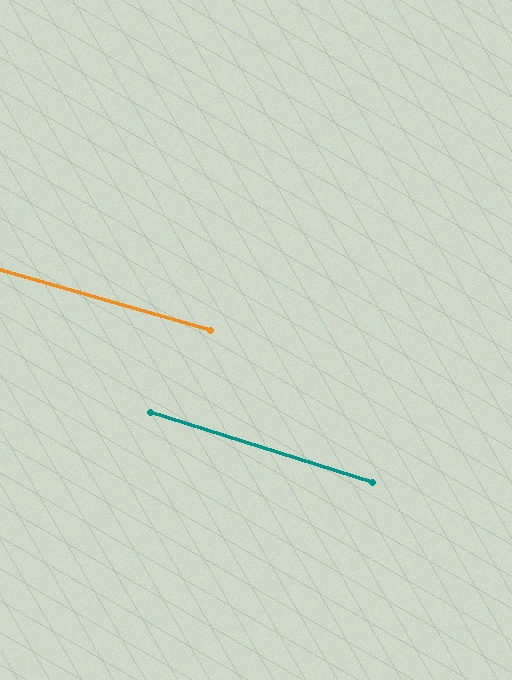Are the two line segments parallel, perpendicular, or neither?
Parallel — their directions differ by only 1.6°.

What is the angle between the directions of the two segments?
Approximately 2 degrees.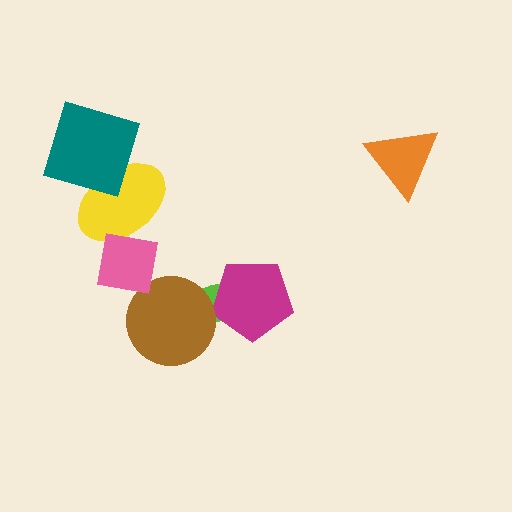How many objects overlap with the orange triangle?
0 objects overlap with the orange triangle.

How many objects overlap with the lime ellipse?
2 objects overlap with the lime ellipse.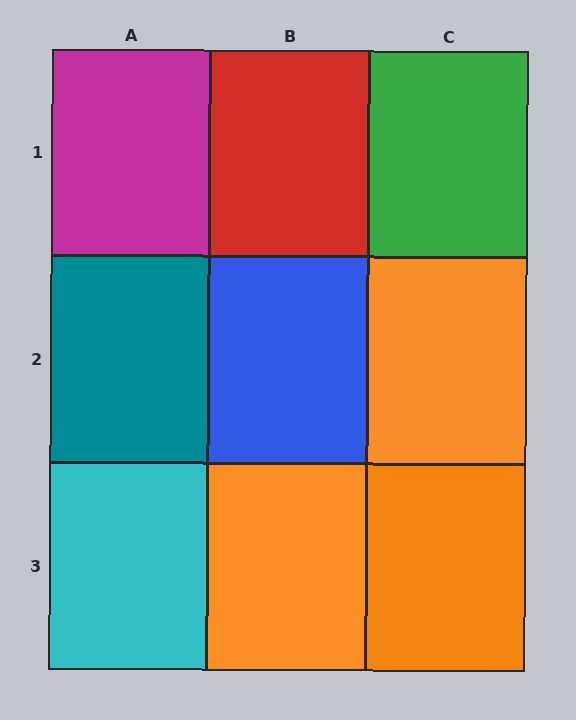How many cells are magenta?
1 cell is magenta.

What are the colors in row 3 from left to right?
Cyan, orange, orange.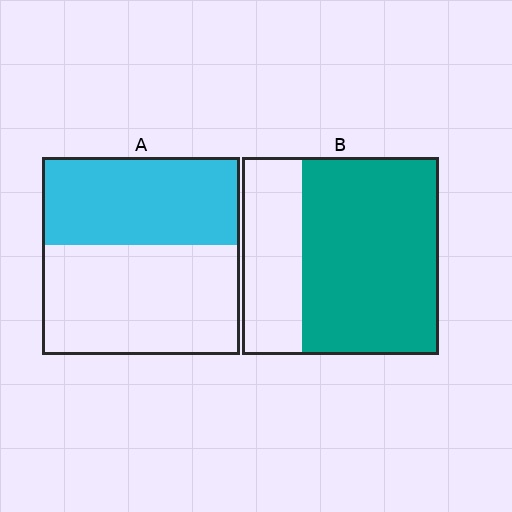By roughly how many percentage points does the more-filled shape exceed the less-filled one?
By roughly 25 percentage points (B over A).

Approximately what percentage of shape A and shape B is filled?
A is approximately 45% and B is approximately 70%.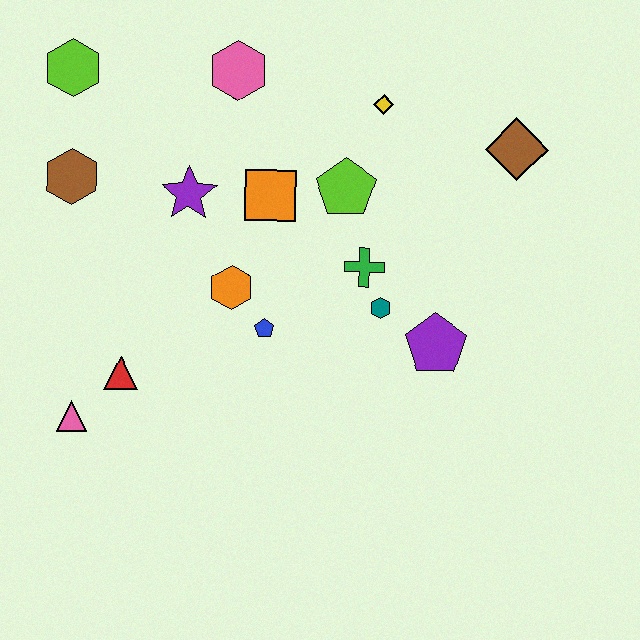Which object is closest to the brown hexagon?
The lime hexagon is closest to the brown hexagon.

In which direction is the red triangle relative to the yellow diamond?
The red triangle is below the yellow diamond.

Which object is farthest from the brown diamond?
The pink triangle is farthest from the brown diamond.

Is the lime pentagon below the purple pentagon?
No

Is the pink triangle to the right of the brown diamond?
No